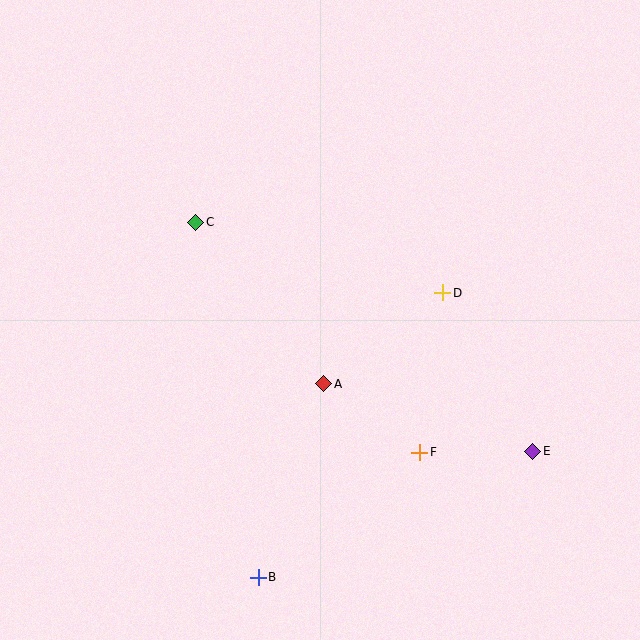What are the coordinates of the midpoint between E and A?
The midpoint between E and A is at (428, 417).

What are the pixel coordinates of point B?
Point B is at (258, 577).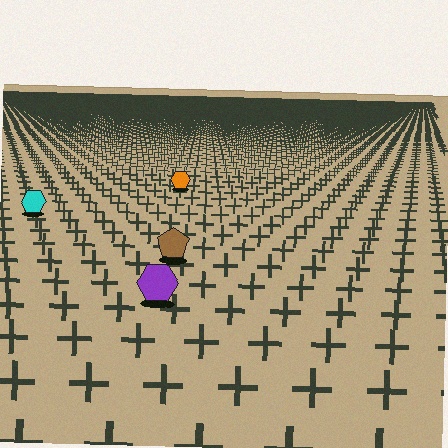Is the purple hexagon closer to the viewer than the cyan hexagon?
Yes. The purple hexagon is closer — you can tell from the texture gradient: the ground texture is coarser near it.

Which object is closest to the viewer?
The purple hexagon is closest. The texture marks near it are larger and more spread out.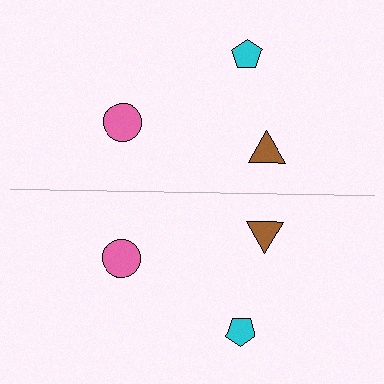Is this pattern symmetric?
Yes, this pattern has bilateral (reflection) symmetry.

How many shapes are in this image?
There are 6 shapes in this image.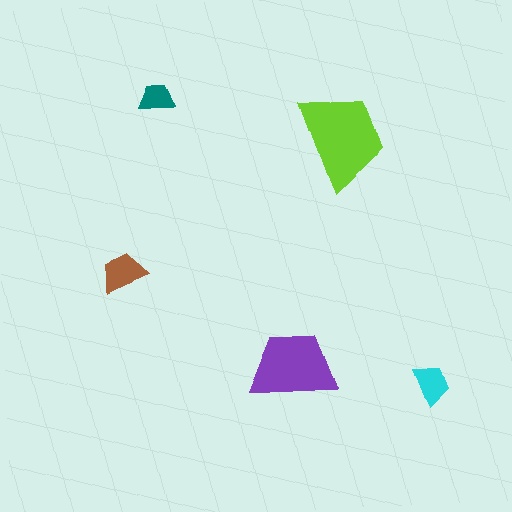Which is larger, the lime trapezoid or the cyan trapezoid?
The lime one.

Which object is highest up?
The teal trapezoid is topmost.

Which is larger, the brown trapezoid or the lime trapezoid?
The lime one.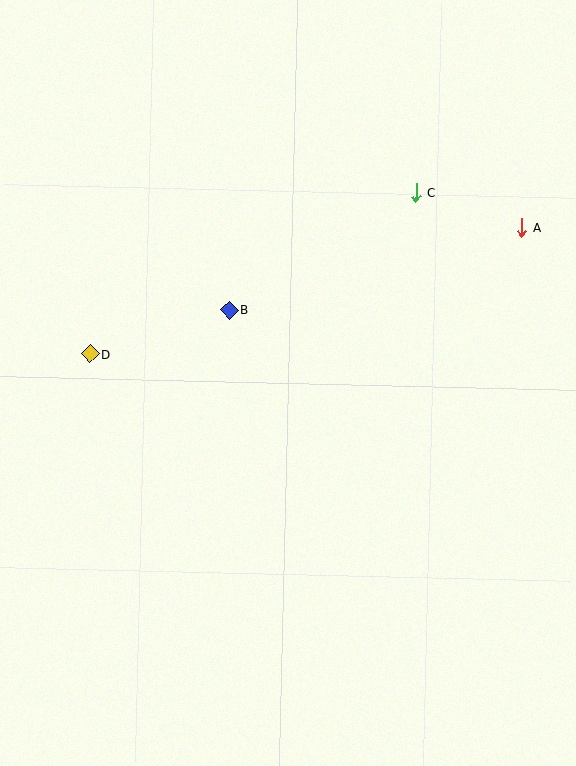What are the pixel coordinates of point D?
Point D is at (90, 354).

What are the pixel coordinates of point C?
Point C is at (416, 193).